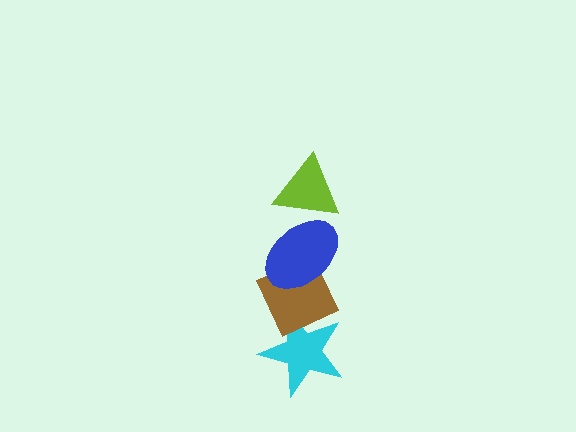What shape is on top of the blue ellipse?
The lime triangle is on top of the blue ellipse.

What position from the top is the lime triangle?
The lime triangle is 1st from the top.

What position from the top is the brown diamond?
The brown diamond is 3rd from the top.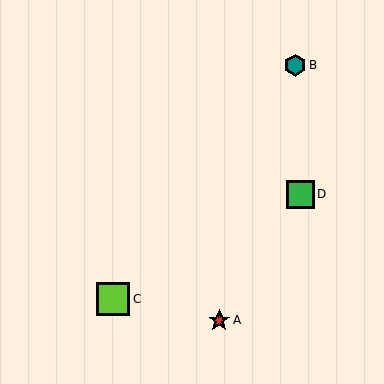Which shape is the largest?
The lime square (labeled C) is the largest.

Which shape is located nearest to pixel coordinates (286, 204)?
The green square (labeled D) at (301, 194) is nearest to that location.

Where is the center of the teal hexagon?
The center of the teal hexagon is at (295, 65).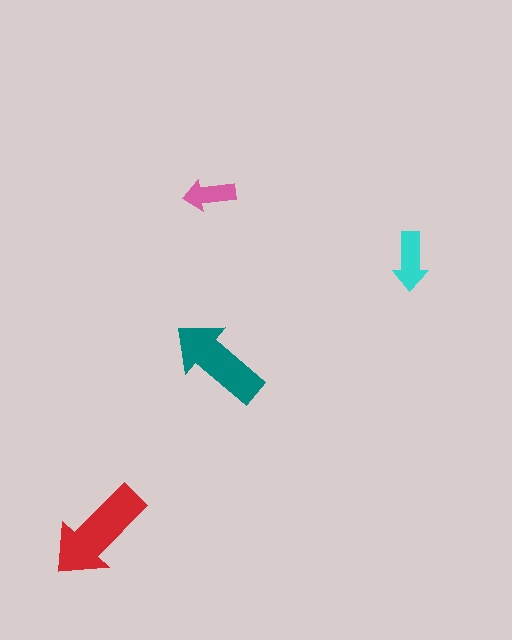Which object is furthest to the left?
The red arrow is leftmost.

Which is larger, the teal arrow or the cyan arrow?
The teal one.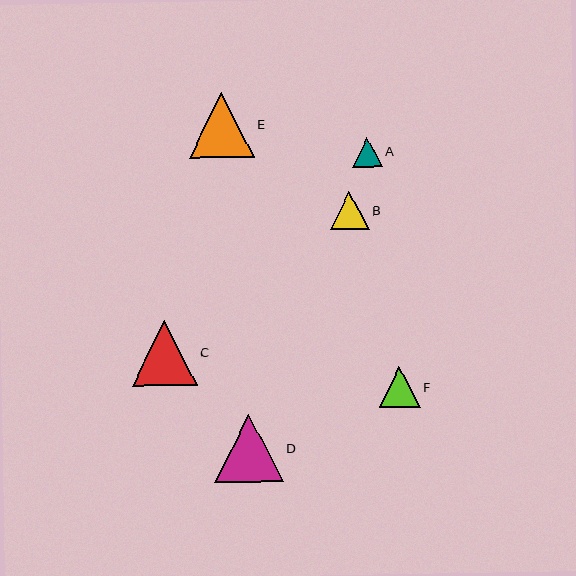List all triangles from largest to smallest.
From largest to smallest: D, C, E, F, B, A.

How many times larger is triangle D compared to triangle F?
Triangle D is approximately 1.7 times the size of triangle F.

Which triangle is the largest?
Triangle D is the largest with a size of approximately 68 pixels.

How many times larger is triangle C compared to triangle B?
Triangle C is approximately 1.7 times the size of triangle B.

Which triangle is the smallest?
Triangle A is the smallest with a size of approximately 30 pixels.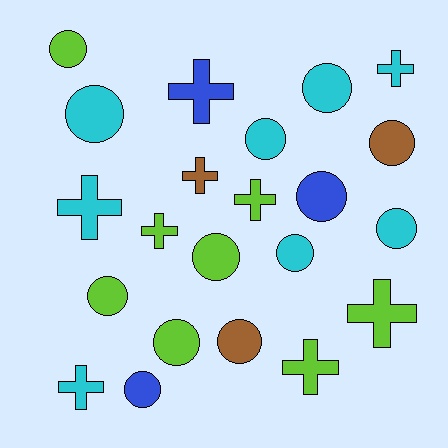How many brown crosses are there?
There is 1 brown cross.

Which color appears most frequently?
Lime, with 8 objects.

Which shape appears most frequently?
Circle, with 13 objects.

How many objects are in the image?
There are 22 objects.